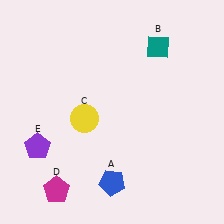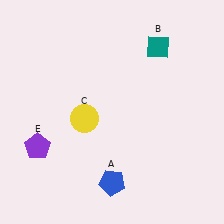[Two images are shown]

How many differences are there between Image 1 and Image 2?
There is 1 difference between the two images.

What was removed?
The magenta pentagon (D) was removed in Image 2.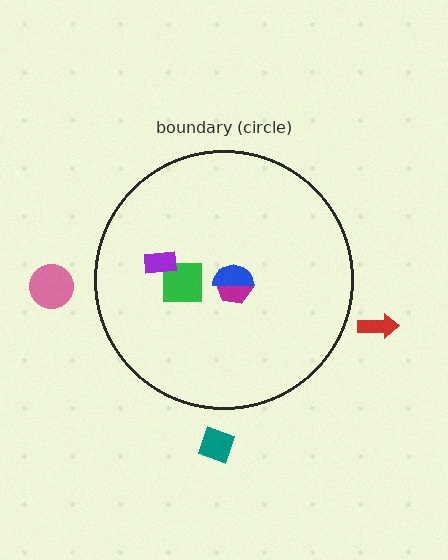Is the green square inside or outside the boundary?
Inside.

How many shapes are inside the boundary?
4 inside, 3 outside.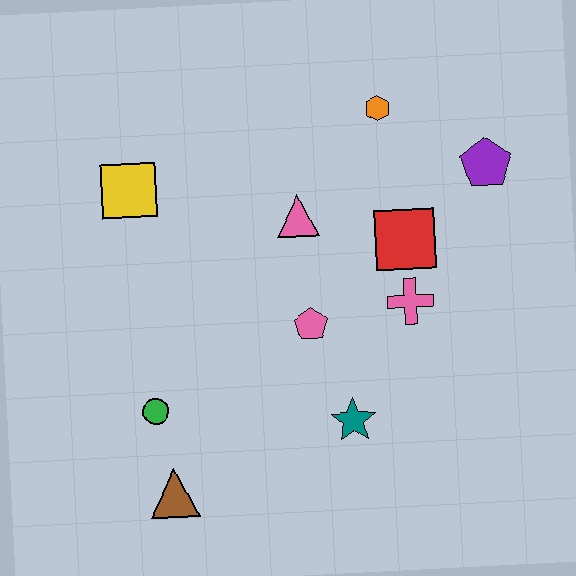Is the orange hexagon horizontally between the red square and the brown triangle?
Yes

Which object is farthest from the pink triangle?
The brown triangle is farthest from the pink triangle.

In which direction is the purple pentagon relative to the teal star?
The purple pentagon is above the teal star.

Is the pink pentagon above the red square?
No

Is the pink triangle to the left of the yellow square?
No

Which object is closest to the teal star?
The pink pentagon is closest to the teal star.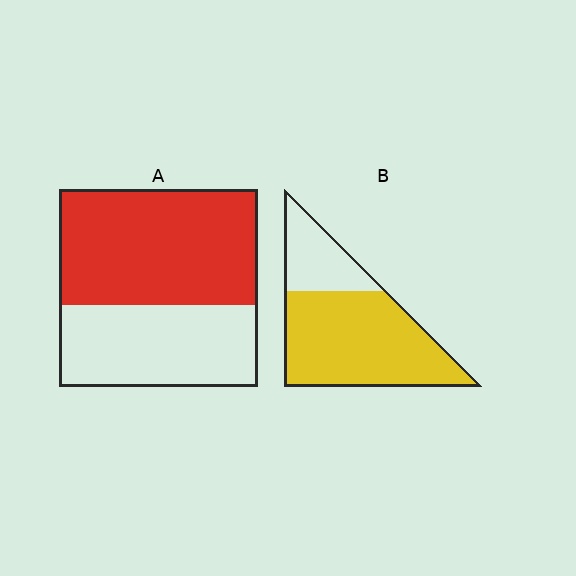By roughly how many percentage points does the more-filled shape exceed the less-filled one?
By roughly 15 percentage points (B over A).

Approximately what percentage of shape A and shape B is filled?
A is approximately 60% and B is approximately 75%.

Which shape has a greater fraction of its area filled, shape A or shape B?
Shape B.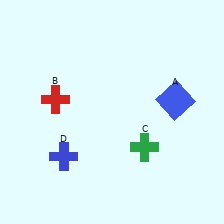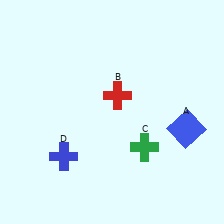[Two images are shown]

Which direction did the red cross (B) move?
The red cross (B) moved right.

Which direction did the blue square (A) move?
The blue square (A) moved down.